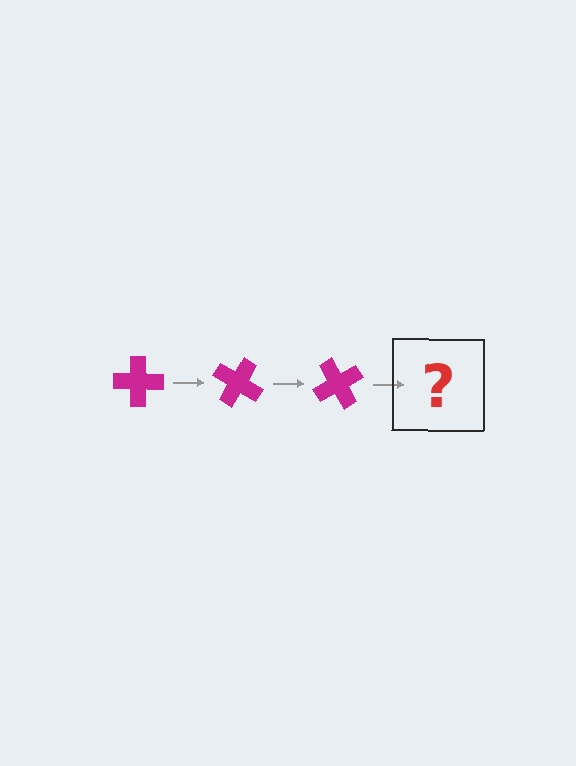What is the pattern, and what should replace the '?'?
The pattern is that the cross rotates 30 degrees each step. The '?' should be a magenta cross rotated 90 degrees.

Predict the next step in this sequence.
The next step is a magenta cross rotated 90 degrees.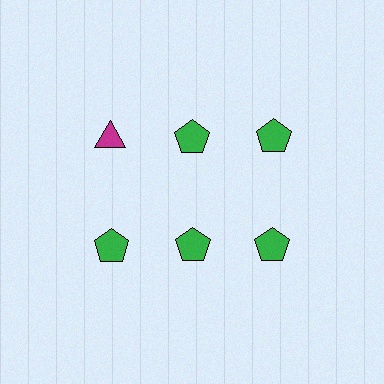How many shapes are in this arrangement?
There are 6 shapes arranged in a grid pattern.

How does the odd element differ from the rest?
It differs in both color (magenta instead of green) and shape (triangle instead of pentagon).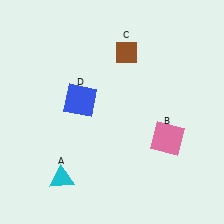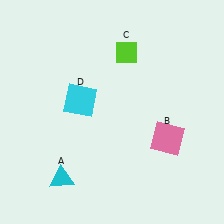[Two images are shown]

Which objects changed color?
C changed from brown to lime. D changed from blue to cyan.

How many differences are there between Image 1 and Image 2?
There are 2 differences between the two images.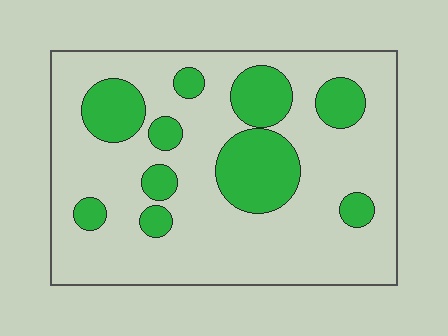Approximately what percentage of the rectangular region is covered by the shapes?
Approximately 25%.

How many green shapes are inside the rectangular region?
10.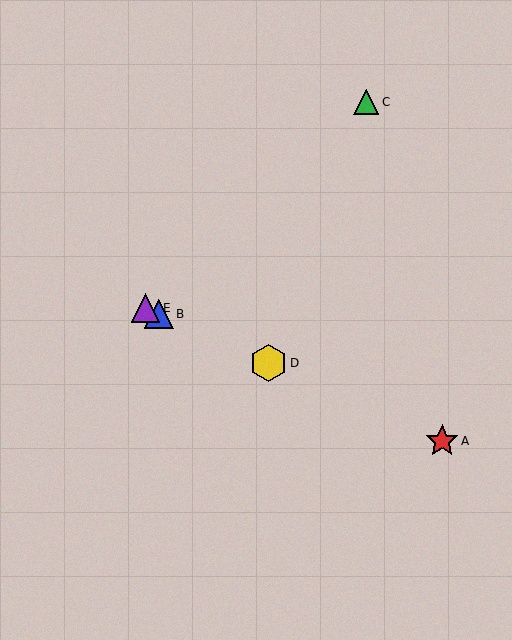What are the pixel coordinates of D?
Object D is at (268, 363).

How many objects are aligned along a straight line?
4 objects (A, B, D, E) are aligned along a straight line.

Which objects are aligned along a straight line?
Objects A, B, D, E are aligned along a straight line.